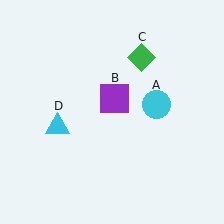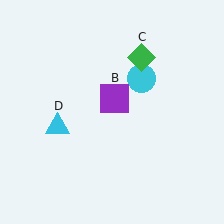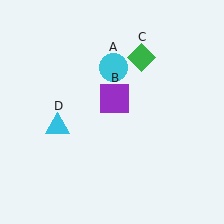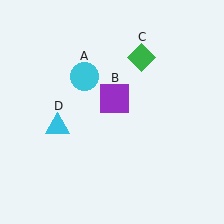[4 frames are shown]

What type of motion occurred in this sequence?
The cyan circle (object A) rotated counterclockwise around the center of the scene.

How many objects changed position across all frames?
1 object changed position: cyan circle (object A).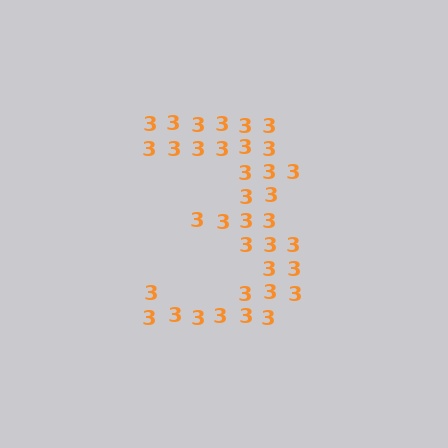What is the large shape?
The large shape is the digit 3.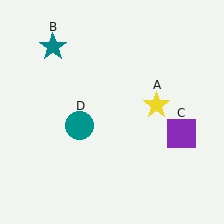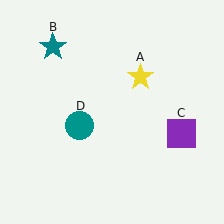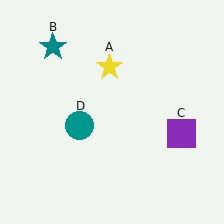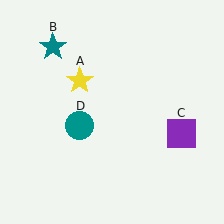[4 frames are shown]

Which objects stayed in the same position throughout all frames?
Teal star (object B) and purple square (object C) and teal circle (object D) remained stationary.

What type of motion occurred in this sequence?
The yellow star (object A) rotated counterclockwise around the center of the scene.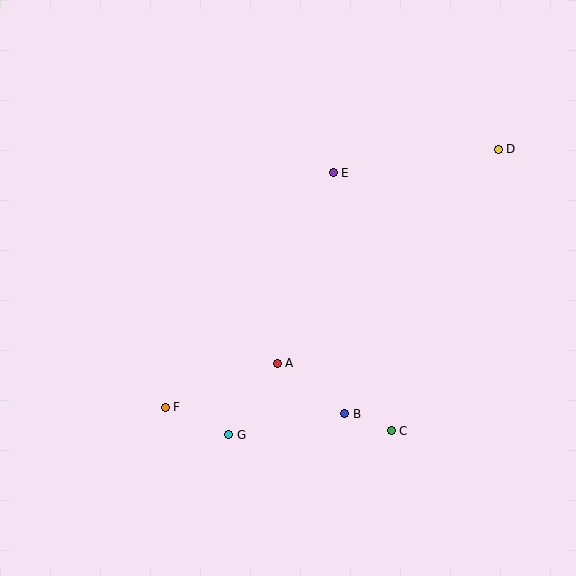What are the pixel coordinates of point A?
Point A is at (277, 363).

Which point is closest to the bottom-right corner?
Point C is closest to the bottom-right corner.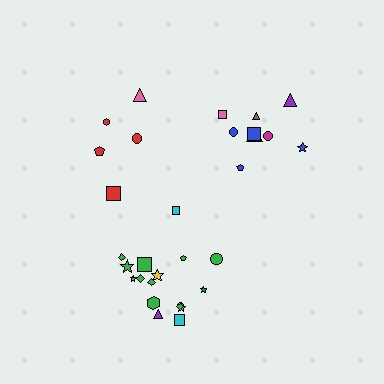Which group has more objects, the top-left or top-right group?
The top-right group.